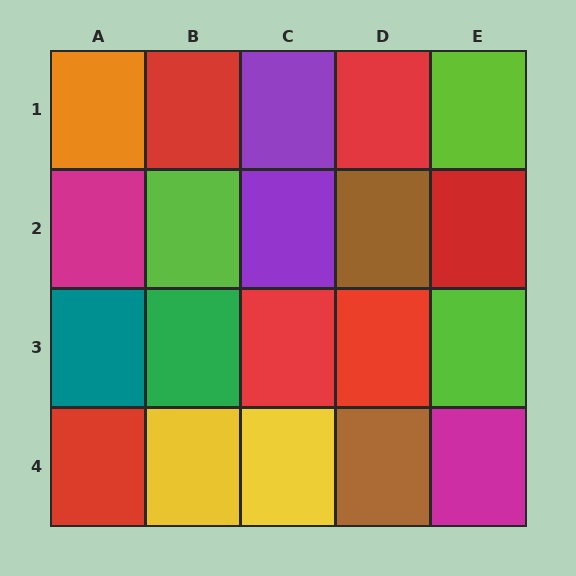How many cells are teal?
1 cell is teal.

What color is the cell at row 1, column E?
Lime.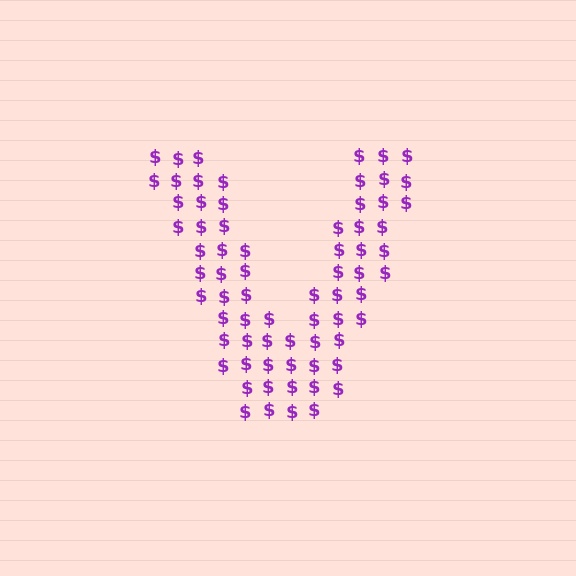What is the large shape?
The large shape is the letter V.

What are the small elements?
The small elements are dollar signs.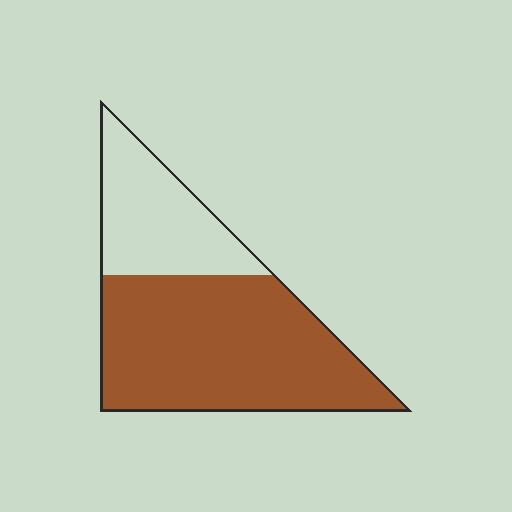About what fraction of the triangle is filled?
About two thirds (2/3).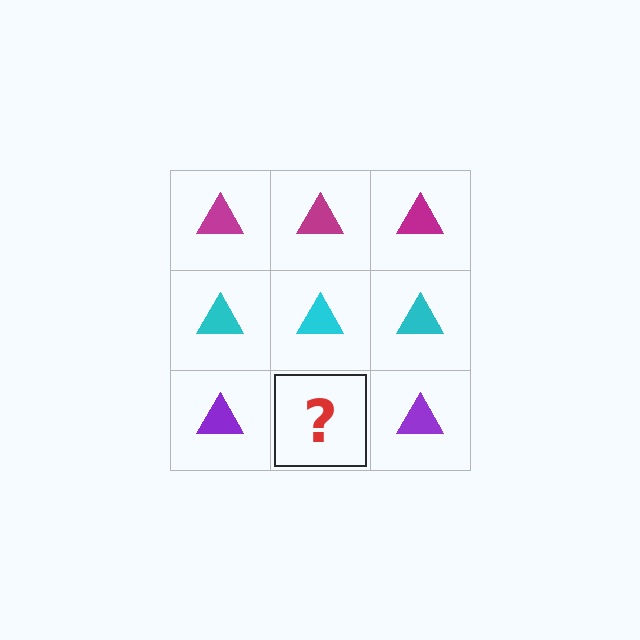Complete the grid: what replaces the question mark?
The question mark should be replaced with a purple triangle.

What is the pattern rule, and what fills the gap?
The rule is that each row has a consistent color. The gap should be filled with a purple triangle.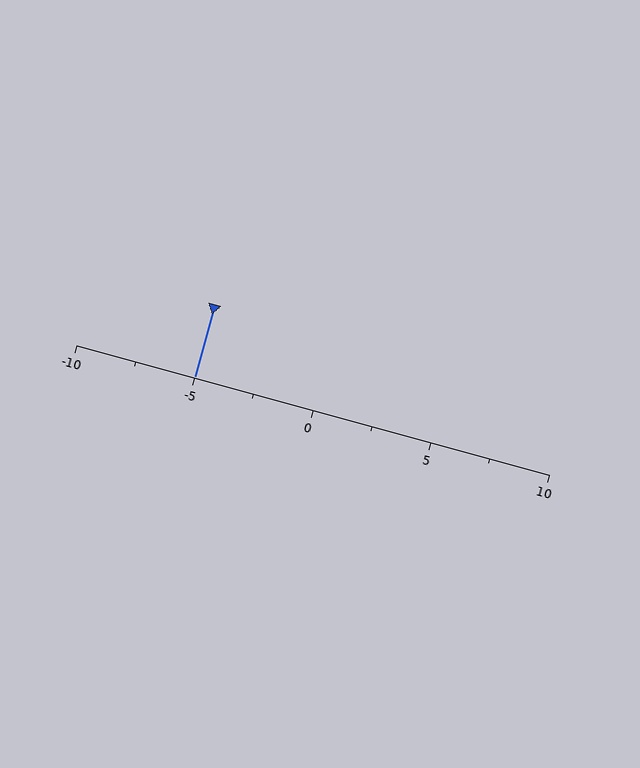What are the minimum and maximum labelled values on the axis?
The axis runs from -10 to 10.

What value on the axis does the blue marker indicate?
The marker indicates approximately -5.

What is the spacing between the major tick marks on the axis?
The major ticks are spaced 5 apart.